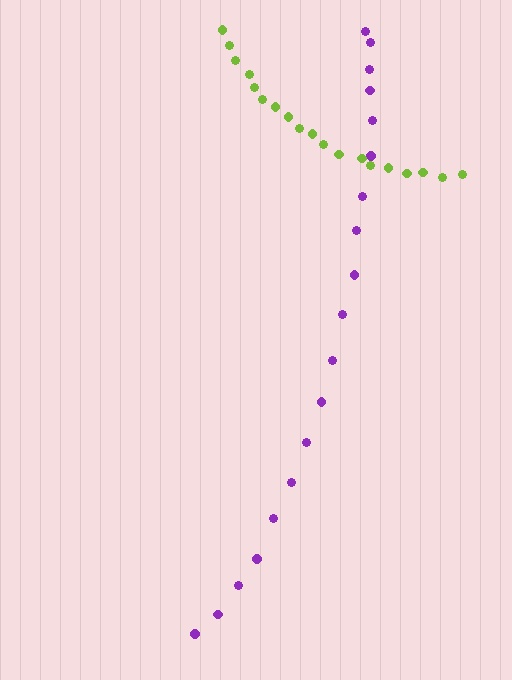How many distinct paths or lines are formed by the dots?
There are 2 distinct paths.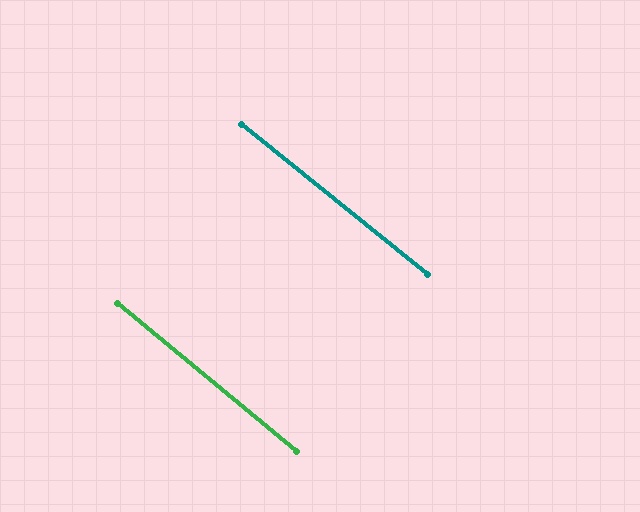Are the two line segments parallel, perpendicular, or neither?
Parallel — their directions differ by only 0.9°.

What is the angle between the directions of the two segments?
Approximately 1 degree.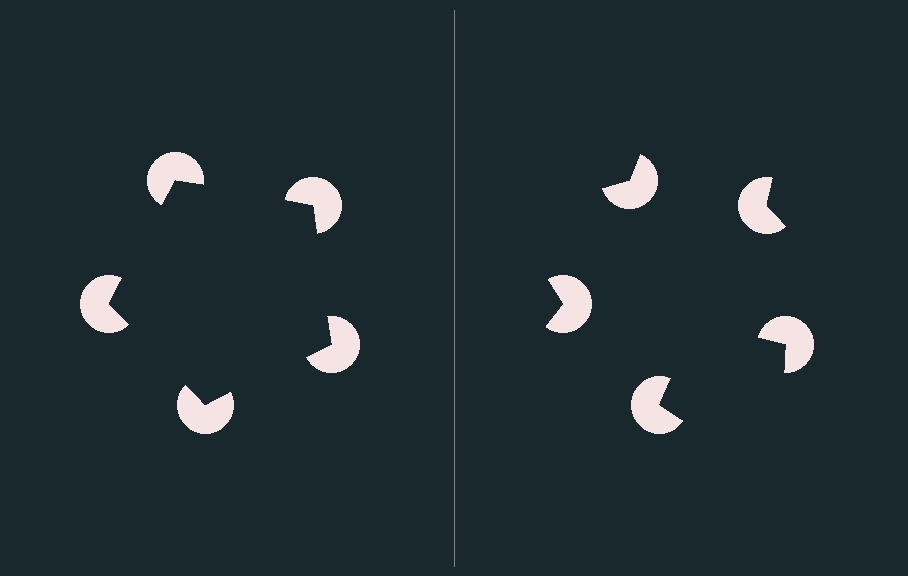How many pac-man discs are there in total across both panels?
10 — 5 on each side.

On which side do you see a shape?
An illusory pentagon appears on the left side. On the right side the wedge cuts are rotated, so no coherent shape forms.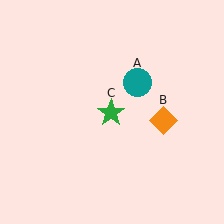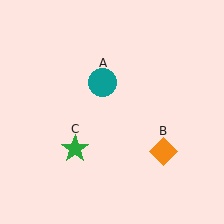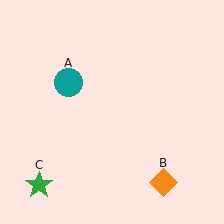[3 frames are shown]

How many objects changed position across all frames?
3 objects changed position: teal circle (object A), orange diamond (object B), green star (object C).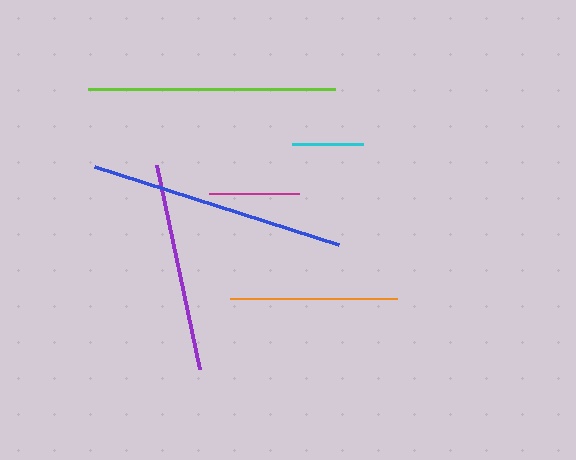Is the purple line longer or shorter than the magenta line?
The purple line is longer than the magenta line.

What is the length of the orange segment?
The orange segment is approximately 167 pixels long.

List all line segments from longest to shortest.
From longest to shortest: blue, lime, purple, orange, magenta, cyan.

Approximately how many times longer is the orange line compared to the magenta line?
The orange line is approximately 1.8 times the length of the magenta line.